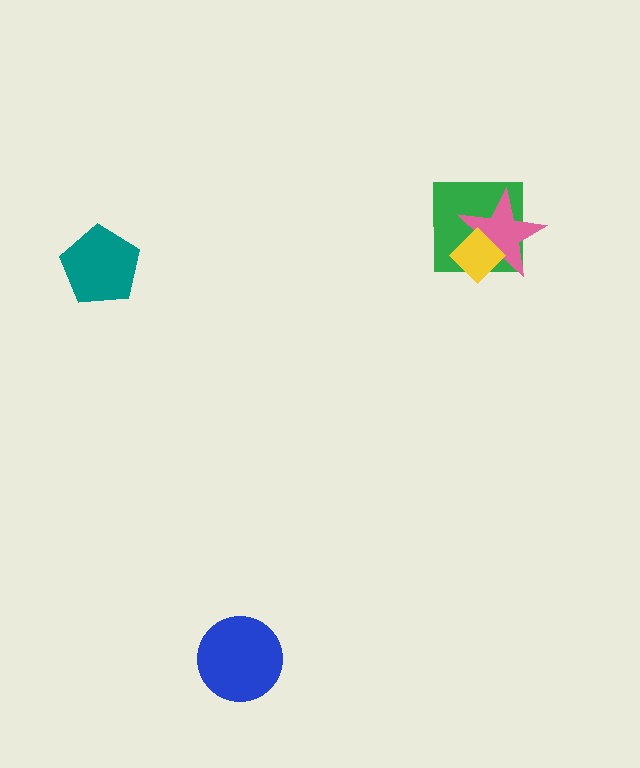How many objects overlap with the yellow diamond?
2 objects overlap with the yellow diamond.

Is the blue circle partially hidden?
No, no other shape covers it.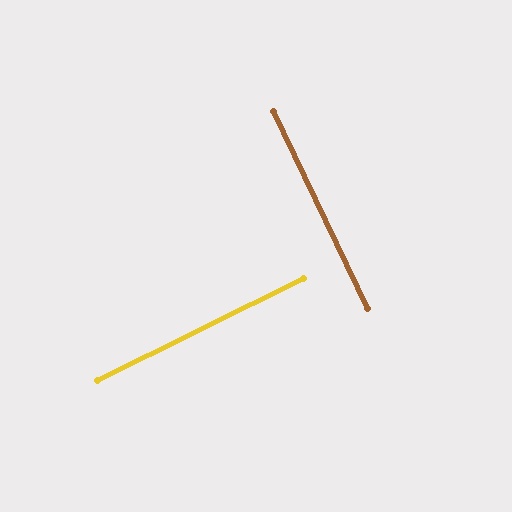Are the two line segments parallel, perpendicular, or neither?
Perpendicular — they meet at approximately 89°.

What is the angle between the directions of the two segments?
Approximately 89 degrees.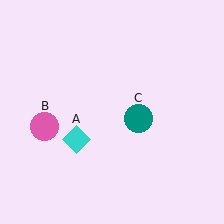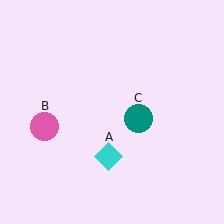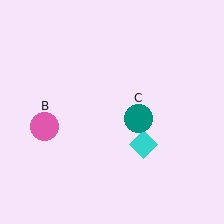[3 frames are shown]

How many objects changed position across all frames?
1 object changed position: cyan diamond (object A).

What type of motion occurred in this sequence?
The cyan diamond (object A) rotated counterclockwise around the center of the scene.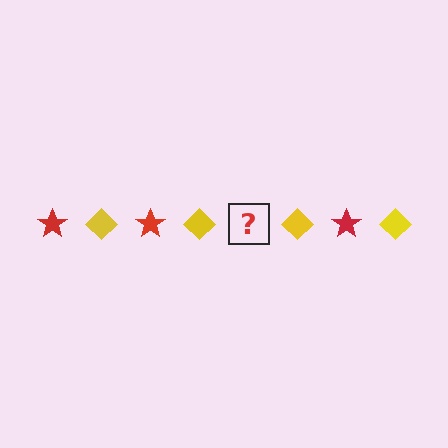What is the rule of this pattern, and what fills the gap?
The rule is that the pattern alternates between red star and yellow diamond. The gap should be filled with a red star.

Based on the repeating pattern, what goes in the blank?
The blank should be a red star.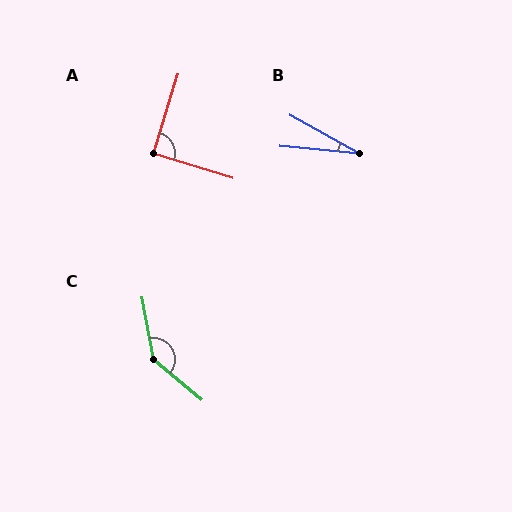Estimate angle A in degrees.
Approximately 90 degrees.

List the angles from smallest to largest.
B (24°), A (90°), C (140°).